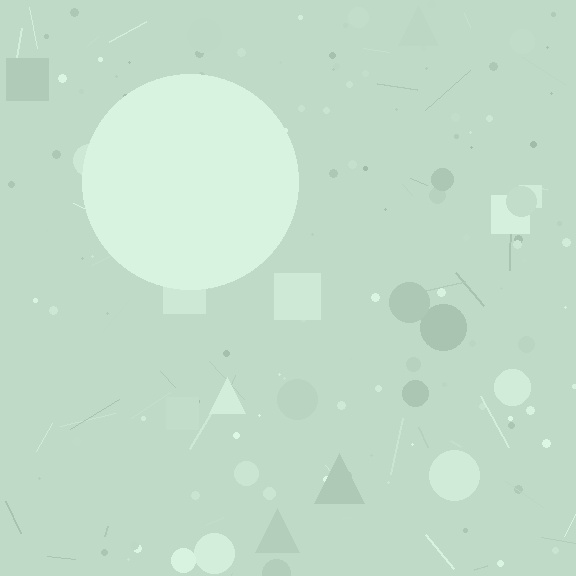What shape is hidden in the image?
A circle is hidden in the image.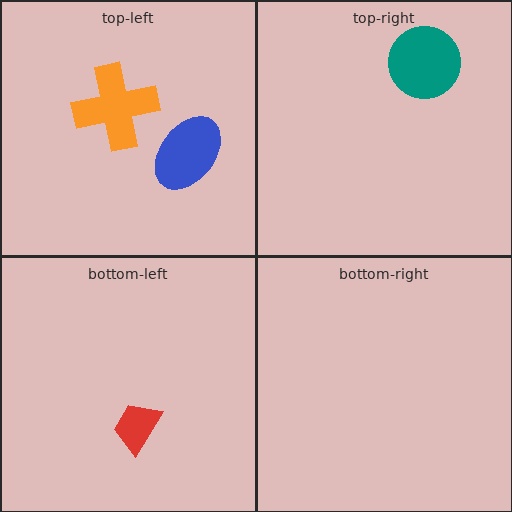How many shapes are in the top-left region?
2.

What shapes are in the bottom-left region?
The red trapezoid.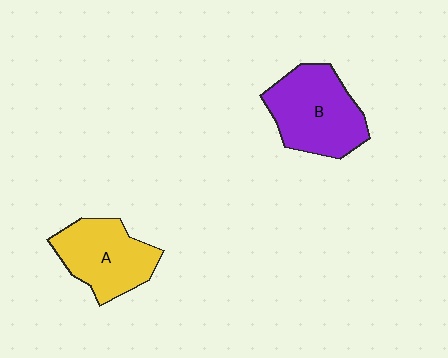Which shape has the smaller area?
Shape A (yellow).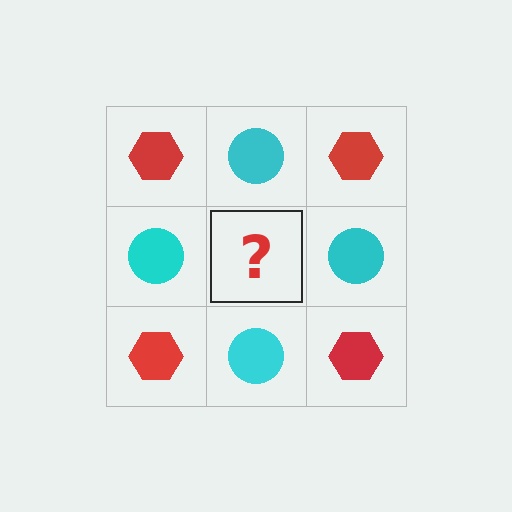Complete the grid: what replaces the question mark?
The question mark should be replaced with a red hexagon.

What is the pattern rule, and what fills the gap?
The rule is that it alternates red hexagon and cyan circle in a checkerboard pattern. The gap should be filled with a red hexagon.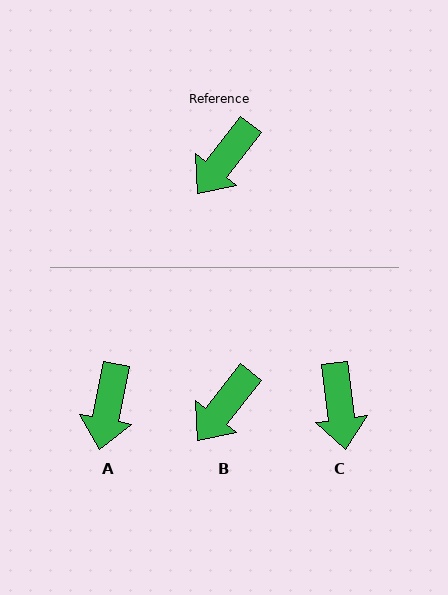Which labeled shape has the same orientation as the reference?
B.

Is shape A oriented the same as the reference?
No, it is off by about 27 degrees.